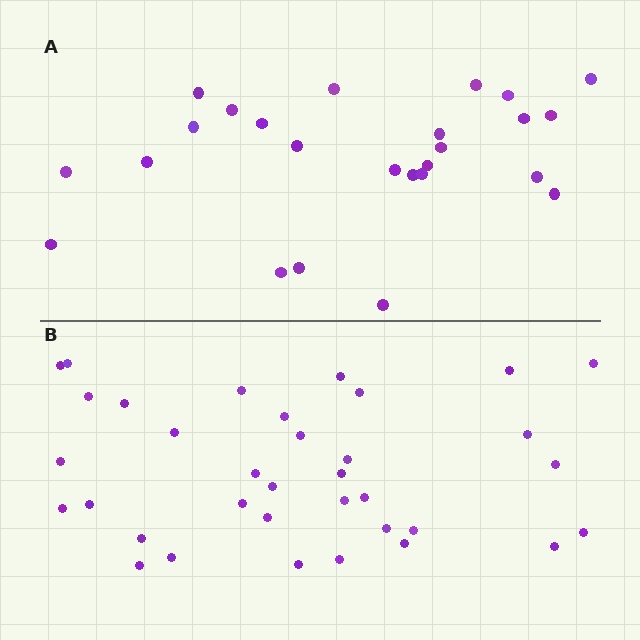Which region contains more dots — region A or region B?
Region B (the bottom region) has more dots.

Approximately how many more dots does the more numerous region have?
Region B has roughly 10 or so more dots than region A.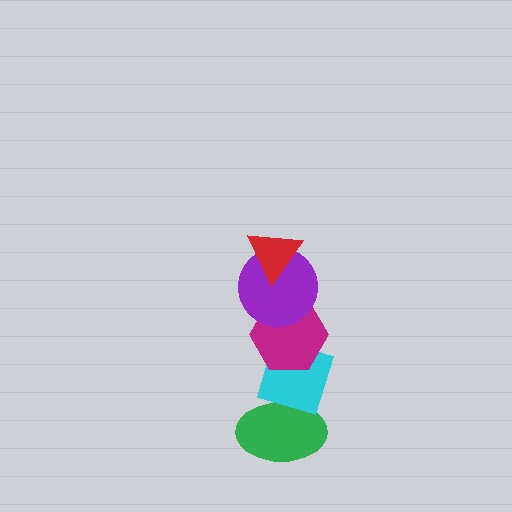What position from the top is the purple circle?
The purple circle is 2nd from the top.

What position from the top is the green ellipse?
The green ellipse is 5th from the top.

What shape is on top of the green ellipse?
The cyan diamond is on top of the green ellipse.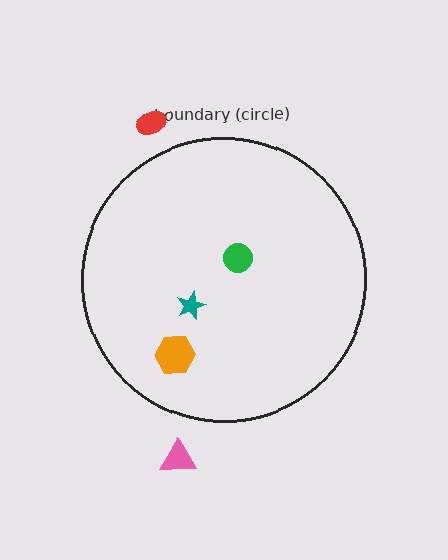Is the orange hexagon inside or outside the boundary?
Inside.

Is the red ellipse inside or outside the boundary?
Outside.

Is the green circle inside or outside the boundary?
Inside.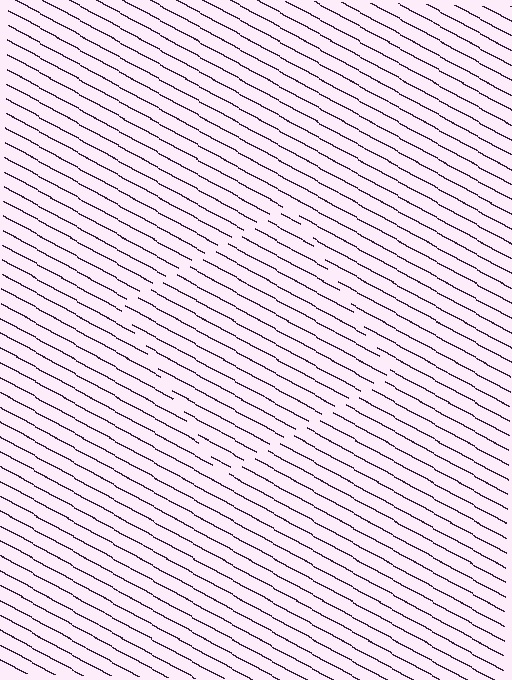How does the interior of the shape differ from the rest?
The interior of the shape contains the same grating, shifted by half a period — the contour is defined by the phase discontinuity where line-ends from the inner and outer gratings abut.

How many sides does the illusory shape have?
4 sides — the line-ends trace a square.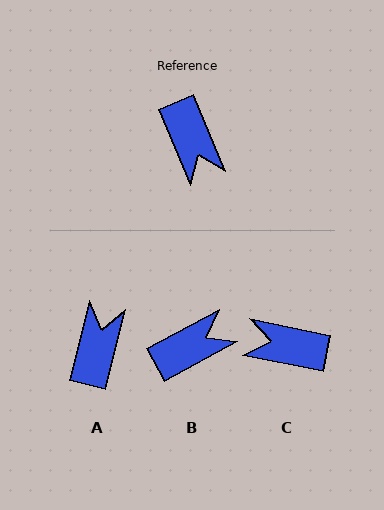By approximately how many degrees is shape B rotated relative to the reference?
Approximately 96 degrees counter-clockwise.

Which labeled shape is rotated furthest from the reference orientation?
A, about 143 degrees away.